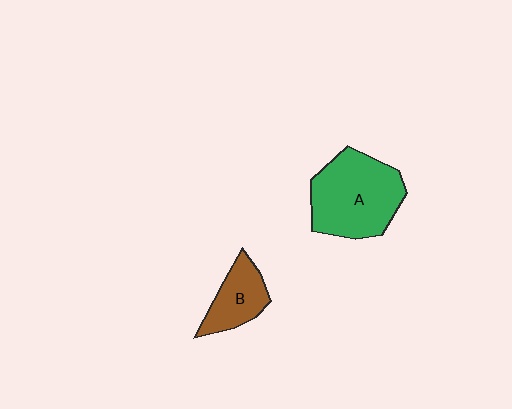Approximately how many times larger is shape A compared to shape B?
Approximately 2.0 times.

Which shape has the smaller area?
Shape B (brown).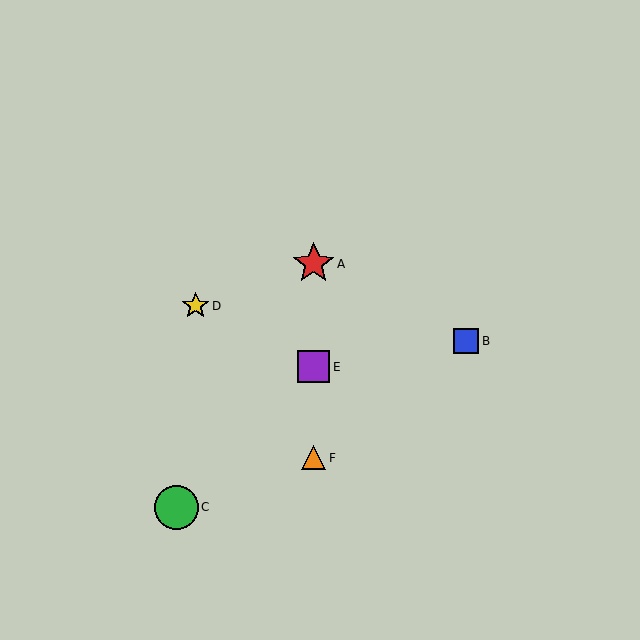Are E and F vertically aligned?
Yes, both are at x≈314.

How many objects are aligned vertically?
3 objects (A, E, F) are aligned vertically.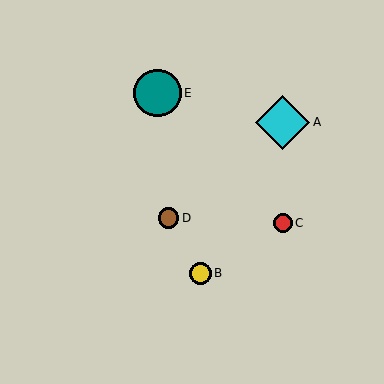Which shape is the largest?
The cyan diamond (labeled A) is the largest.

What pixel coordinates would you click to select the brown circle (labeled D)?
Click at (169, 218) to select the brown circle D.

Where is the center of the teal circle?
The center of the teal circle is at (157, 93).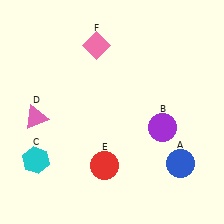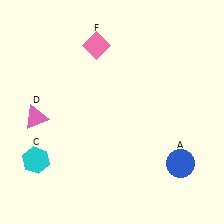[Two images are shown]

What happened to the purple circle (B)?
The purple circle (B) was removed in Image 2. It was in the bottom-right area of Image 1.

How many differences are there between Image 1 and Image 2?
There are 2 differences between the two images.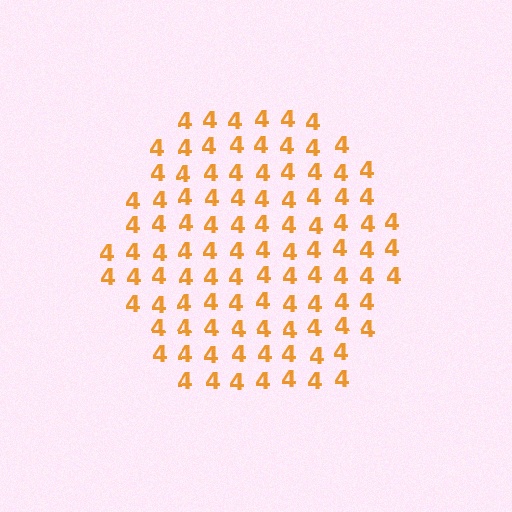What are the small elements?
The small elements are digit 4's.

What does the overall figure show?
The overall figure shows a hexagon.